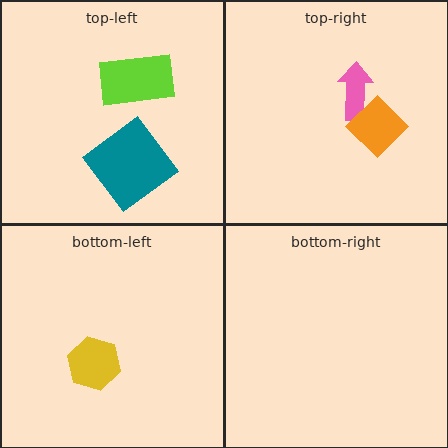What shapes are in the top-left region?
The teal diamond, the lime rectangle.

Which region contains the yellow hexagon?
The bottom-left region.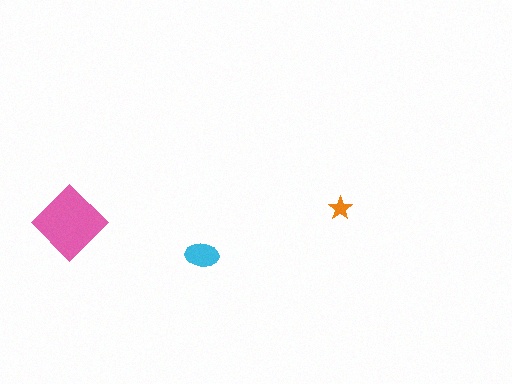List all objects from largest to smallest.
The pink diamond, the cyan ellipse, the orange star.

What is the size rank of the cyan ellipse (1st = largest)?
2nd.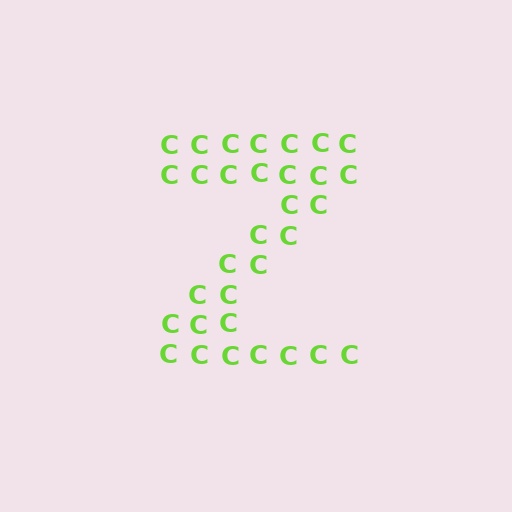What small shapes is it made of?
It is made of small letter C's.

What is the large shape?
The large shape is the letter Z.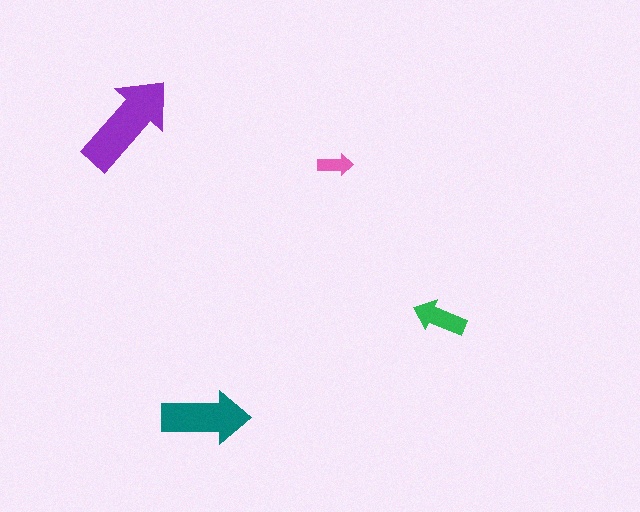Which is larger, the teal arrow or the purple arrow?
The purple one.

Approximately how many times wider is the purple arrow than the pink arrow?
About 3 times wider.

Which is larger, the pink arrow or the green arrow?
The green one.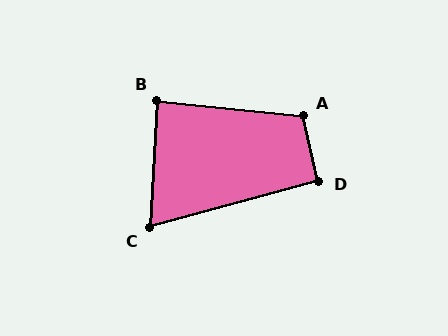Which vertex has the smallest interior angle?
C, at approximately 71 degrees.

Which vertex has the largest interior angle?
A, at approximately 109 degrees.